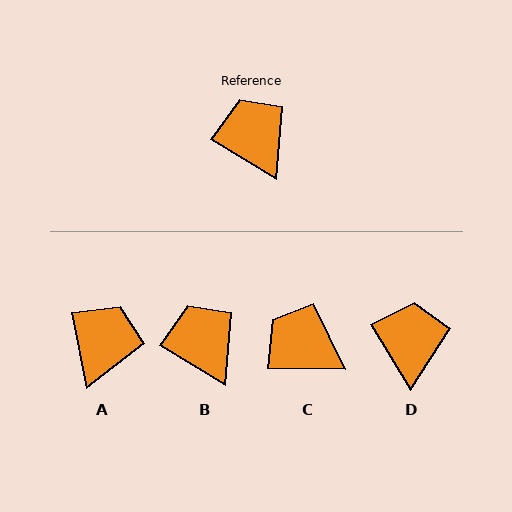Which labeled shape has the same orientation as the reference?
B.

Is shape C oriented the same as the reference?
No, it is off by about 31 degrees.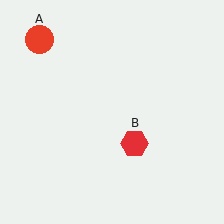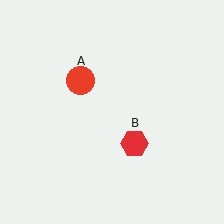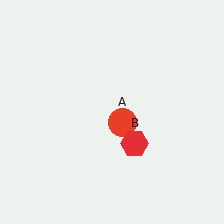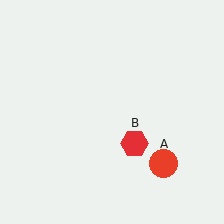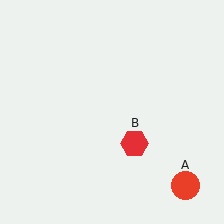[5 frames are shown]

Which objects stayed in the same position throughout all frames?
Red hexagon (object B) remained stationary.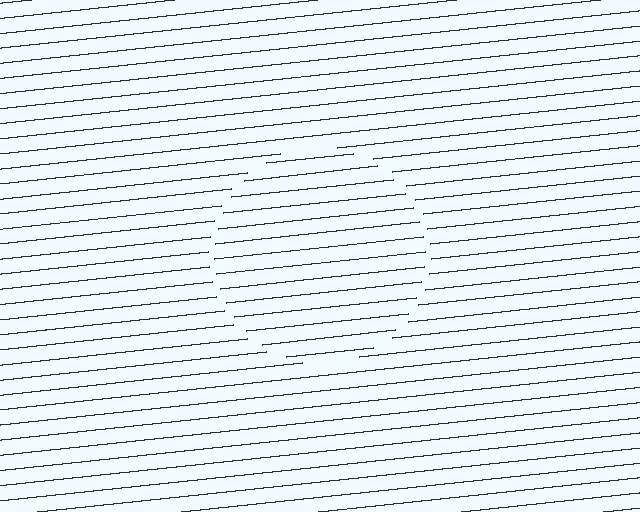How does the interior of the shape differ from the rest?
The interior of the shape contains the same grating, shifted by half a period — the contour is defined by the phase discontinuity where line-ends from the inner and outer gratings abut.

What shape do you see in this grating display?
An illusory circle. The interior of the shape contains the same grating, shifted by half a period — the contour is defined by the phase discontinuity where line-ends from the inner and outer gratings abut.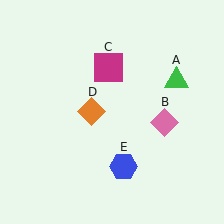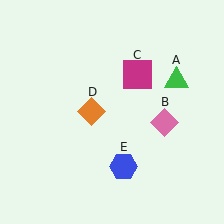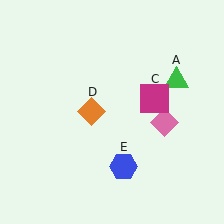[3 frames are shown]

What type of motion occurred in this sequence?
The magenta square (object C) rotated clockwise around the center of the scene.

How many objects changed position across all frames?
1 object changed position: magenta square (object C).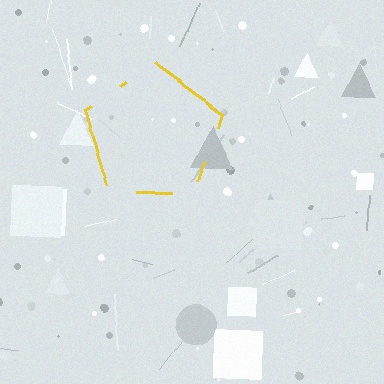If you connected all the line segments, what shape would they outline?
They would outline a pentagon.